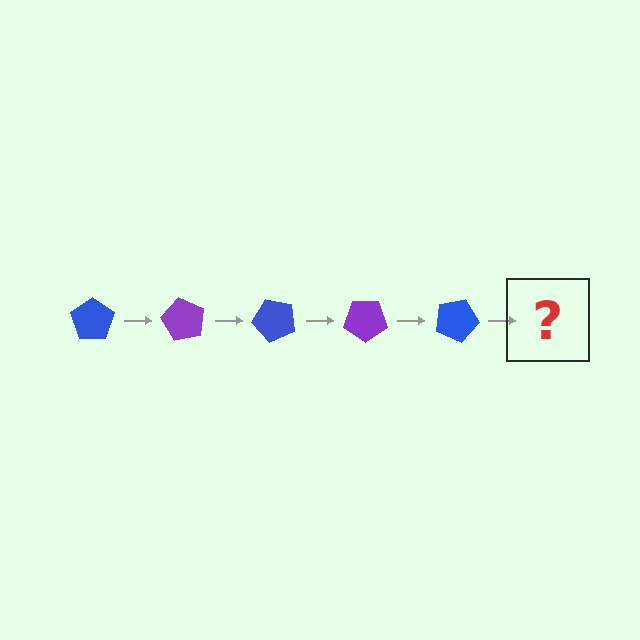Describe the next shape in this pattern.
It should be a purple pentagon, rotated 300 degrees from the start.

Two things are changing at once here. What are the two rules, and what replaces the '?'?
The two rules are that it rotates 60 degrees each step and the color cycles through blue and purple. The '?' should be a purple pentagon, rotated 300 degrees from the start.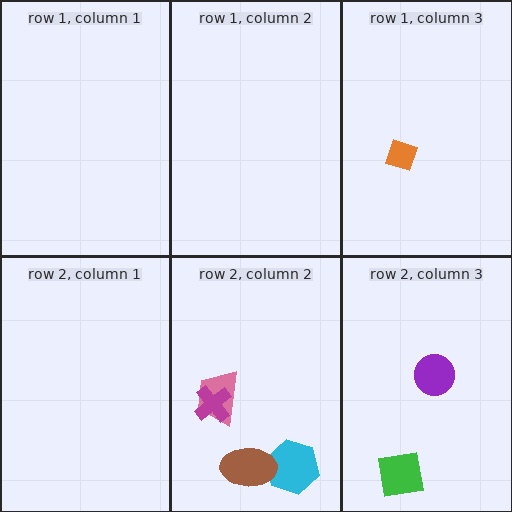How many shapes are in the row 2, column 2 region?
4.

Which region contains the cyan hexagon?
The row 2, column 2 region.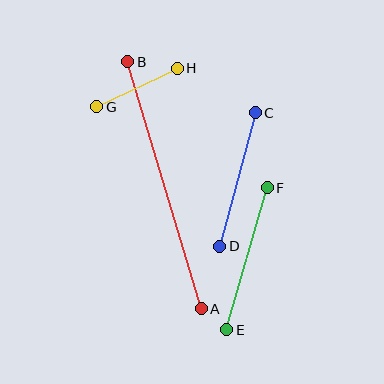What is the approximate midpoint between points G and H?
The midpoint is at approximately (137, 88) pixels.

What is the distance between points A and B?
The distance is approximately 258 pixels.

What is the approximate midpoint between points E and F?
The midpoint is at approximately (247, 259) pixels.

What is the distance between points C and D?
The distance is approximately 138 pixels.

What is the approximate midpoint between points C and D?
The midpoint is at approximately (237, 180) pixels.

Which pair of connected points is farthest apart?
Points A and B are farthest apart.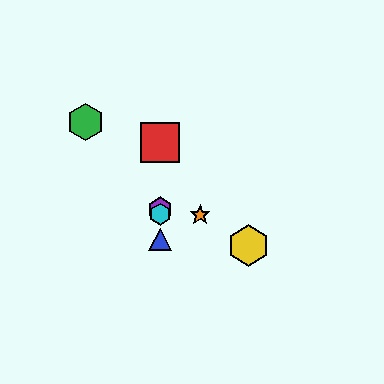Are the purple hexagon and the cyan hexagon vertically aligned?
Yes, both are at x≈160.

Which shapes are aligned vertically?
The red square, the blue triangle, the purple hexagon, the cyan hexagon are aligned vertically.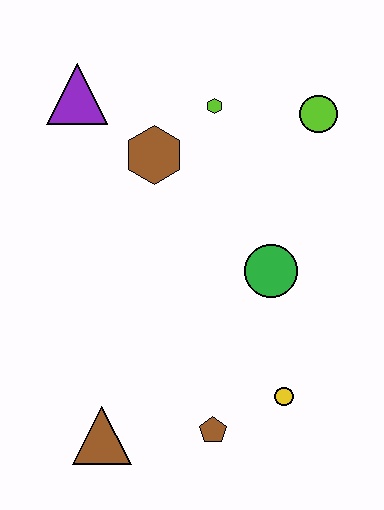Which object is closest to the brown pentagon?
The yellow circle is closest to the brown pentagon.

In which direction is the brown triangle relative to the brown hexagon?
The brown triangle is below the brown hexagon.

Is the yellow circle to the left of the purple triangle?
No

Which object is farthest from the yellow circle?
The purple triangle is farthest from the yellow circle.